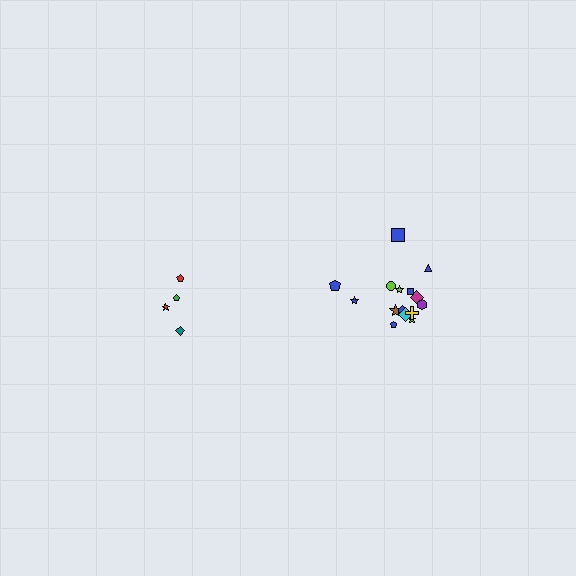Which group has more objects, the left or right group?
The right group.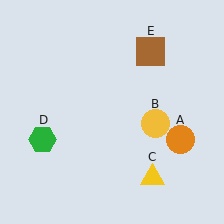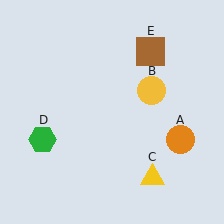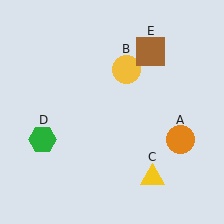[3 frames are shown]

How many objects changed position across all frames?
1 object changed position: yellow circle (object B).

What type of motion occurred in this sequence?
The yellow circle (object B) rotated counterclockwise around the center of the scene.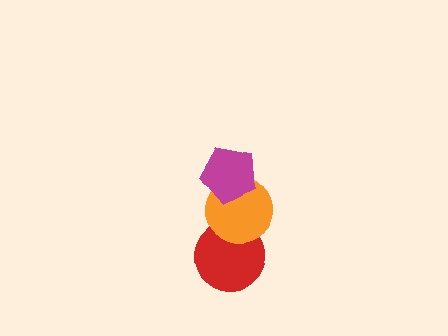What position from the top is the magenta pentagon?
The magenta pentagon is 1st from the top.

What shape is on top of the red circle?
The orange circle is on top of the red circle.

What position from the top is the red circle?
The red circle is 3rd from the top.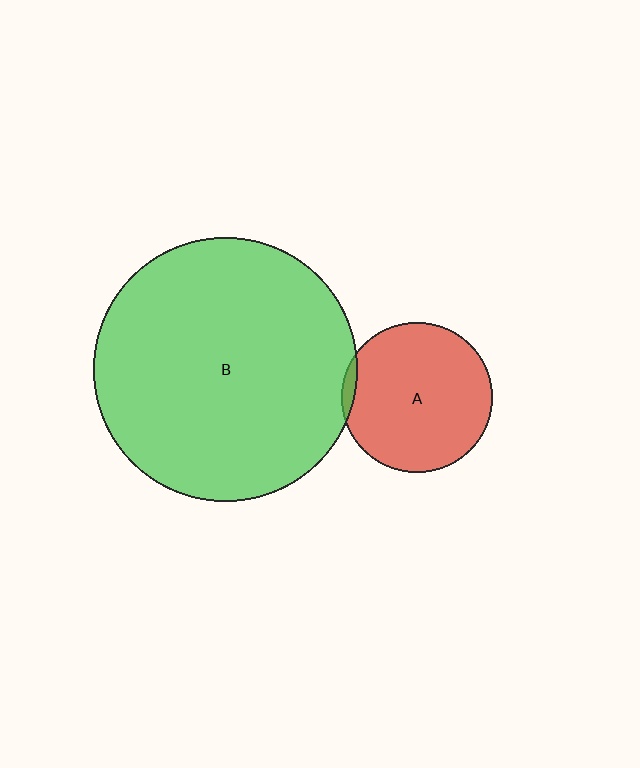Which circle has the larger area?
Circle B (green).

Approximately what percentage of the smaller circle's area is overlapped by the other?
Approximately 5%.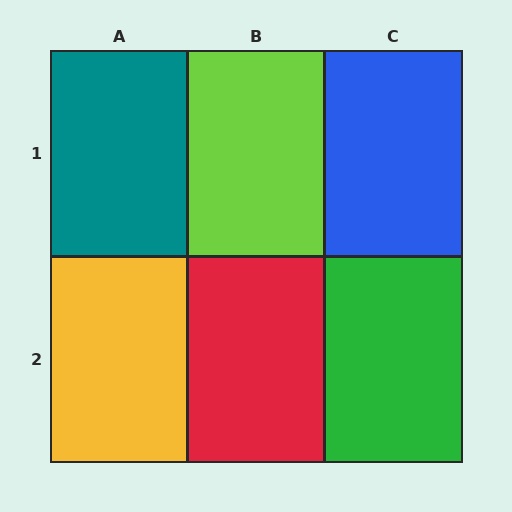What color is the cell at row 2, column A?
Yellow.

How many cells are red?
1 cell is red.